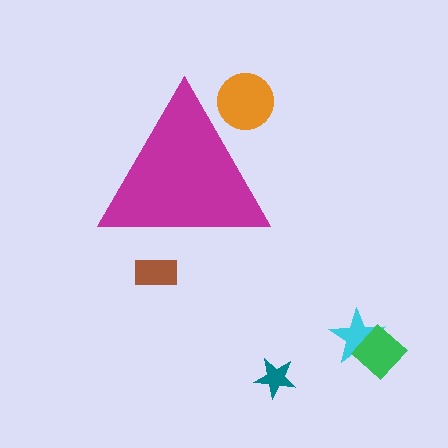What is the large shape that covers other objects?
A magenta triangle.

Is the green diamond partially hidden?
No, the green diamond is fully visible.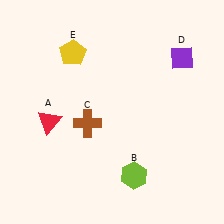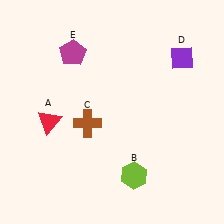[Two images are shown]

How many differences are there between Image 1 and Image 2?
There is 1 difference between the two images.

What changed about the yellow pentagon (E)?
In Image 1, E is yellow. In Image 2, it changed to magenta.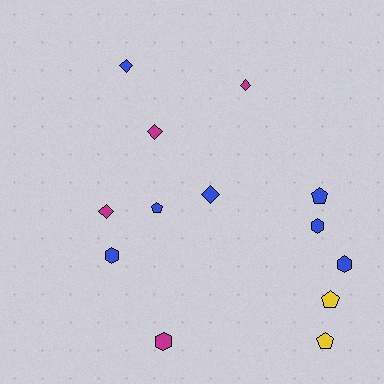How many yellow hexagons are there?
There are no yellow hexagons.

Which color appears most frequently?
Blue, with 7 objects.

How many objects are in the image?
There are 13 objects.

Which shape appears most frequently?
Diamond, with 5 objects.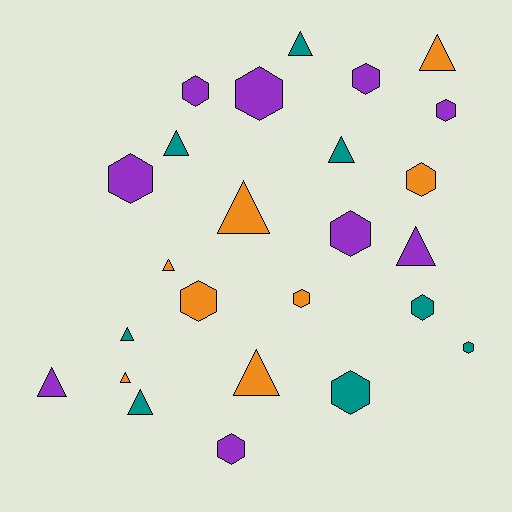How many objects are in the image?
There are 25 objects.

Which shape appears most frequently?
Hexagon, with 13 objects.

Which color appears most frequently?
Purple, with 9 objects.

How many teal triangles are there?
There are 5 teal triangles.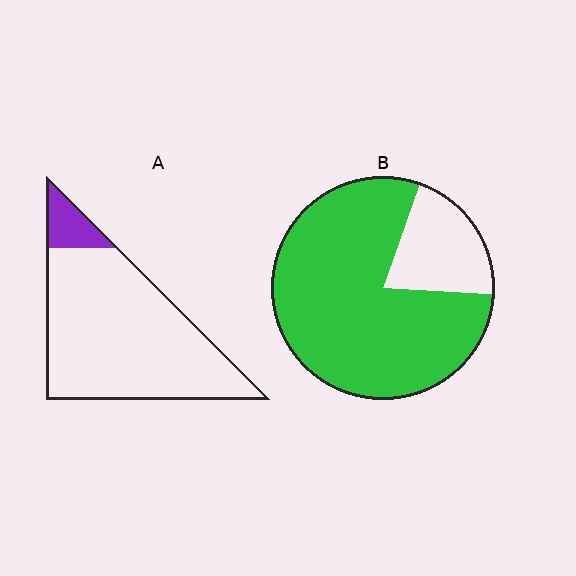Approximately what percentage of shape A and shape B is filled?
A is approximately 10% and B is approximately 80%.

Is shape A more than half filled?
No.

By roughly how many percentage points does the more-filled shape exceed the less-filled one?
By roughly 70 percentage points (B over A).